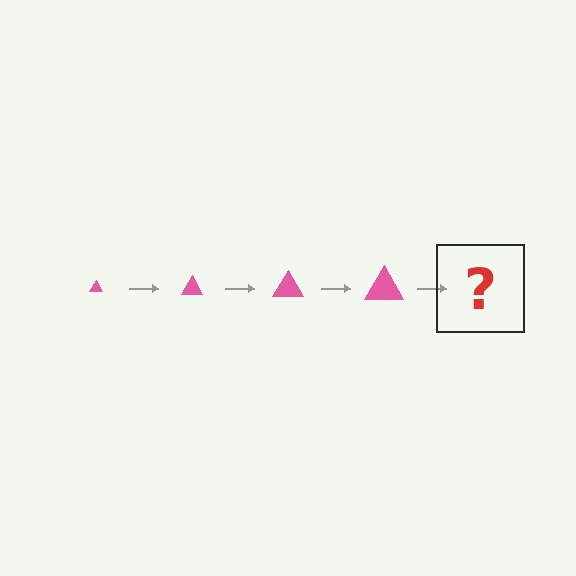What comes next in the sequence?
The next element should be a pink triangle, larger than the previous one.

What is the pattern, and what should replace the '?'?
The pattern is that the triangle gets progressively larger each step. The '?' should be a pink triangle, larger than the previous one.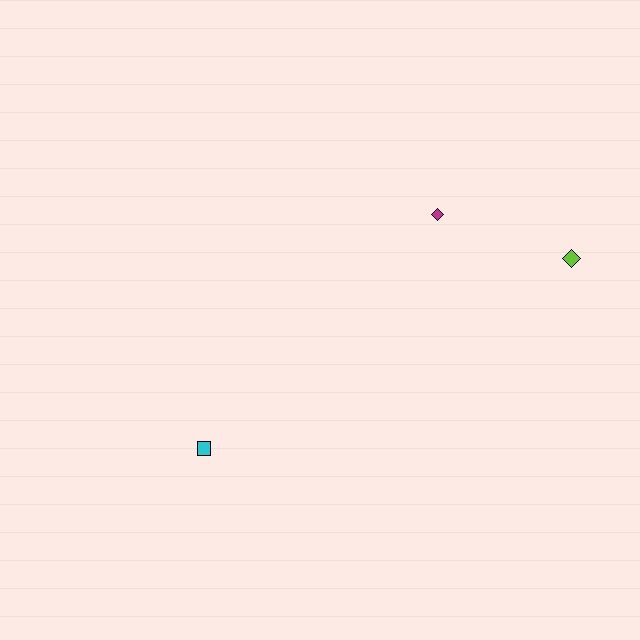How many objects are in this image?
There are 3 objects.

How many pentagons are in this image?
There are no pentagons.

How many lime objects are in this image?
There is 1 lime object.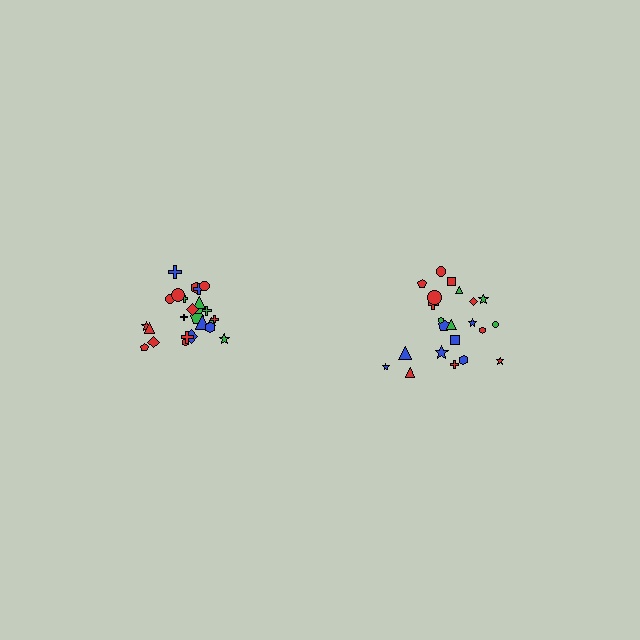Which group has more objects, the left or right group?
The left group.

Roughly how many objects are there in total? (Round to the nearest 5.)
Roughly 45 objects in total.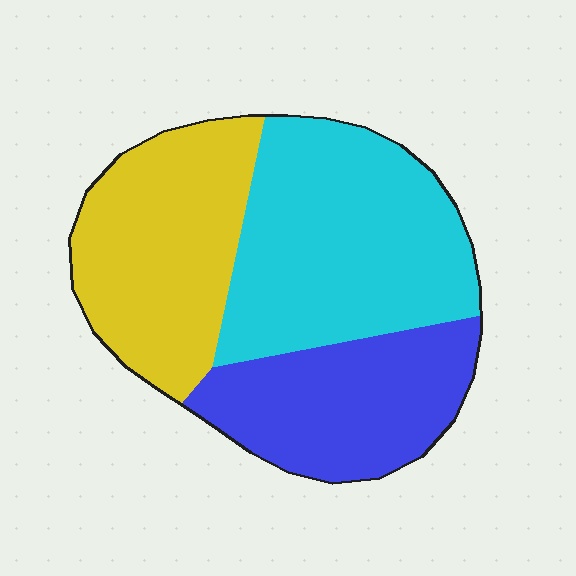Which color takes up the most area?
Cyan, at roughly 40%.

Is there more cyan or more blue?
Cyan.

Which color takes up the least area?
Blue, at roughly 25%.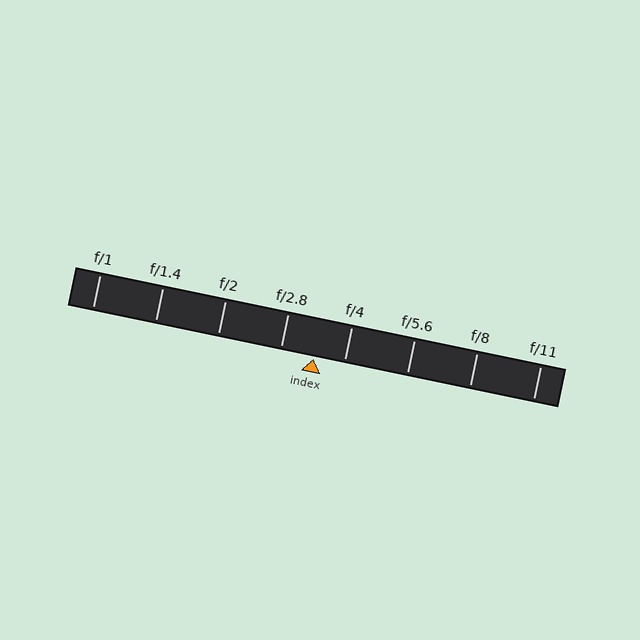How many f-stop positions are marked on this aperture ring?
There are 8 f-stop positions marked.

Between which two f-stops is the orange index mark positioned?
The index mark is between f/2.8 and f/4.